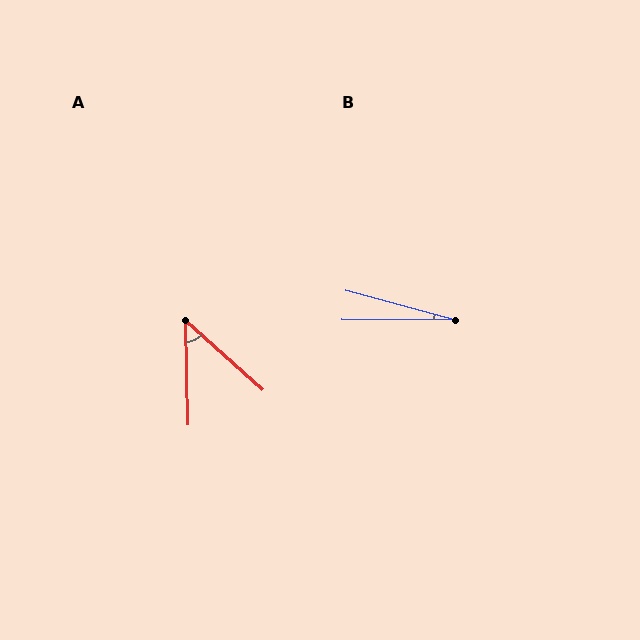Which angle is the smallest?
B, at approximately 15 degrees.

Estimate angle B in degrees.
Approximately 15 degrees.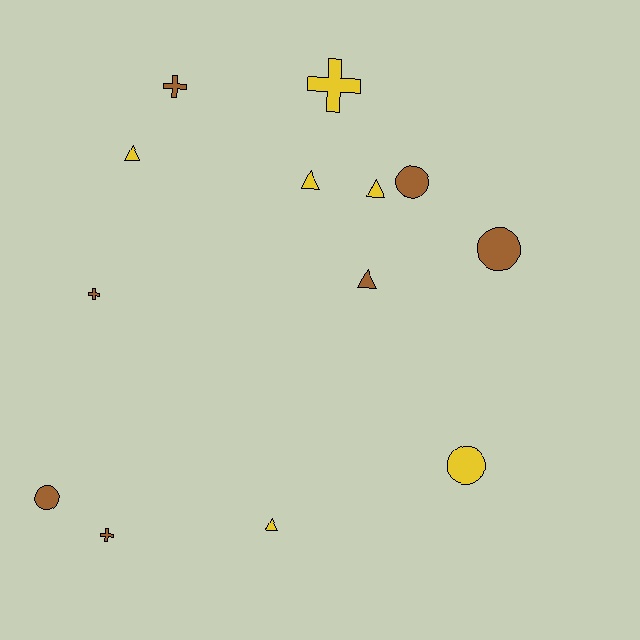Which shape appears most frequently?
Triangle, with 5 objects.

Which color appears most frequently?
Brown, with 7 objects.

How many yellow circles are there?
There is 1 yellow circle.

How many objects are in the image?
There are 13 objects.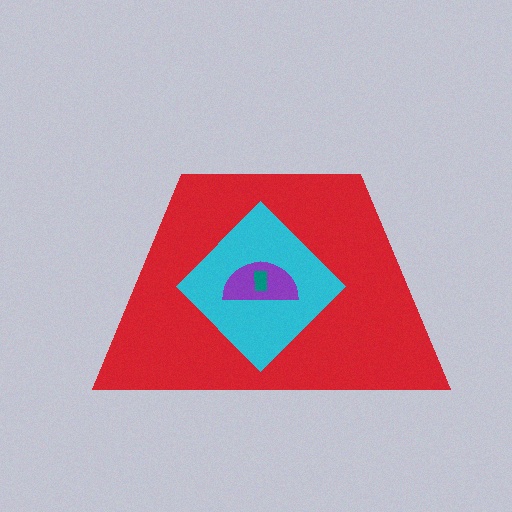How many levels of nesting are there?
4.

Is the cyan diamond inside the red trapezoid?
Yes.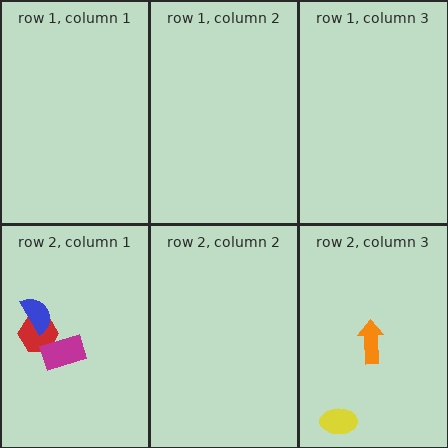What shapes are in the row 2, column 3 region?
The orange arrow, the yellow ellipse.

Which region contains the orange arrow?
The row 2, column 3 region.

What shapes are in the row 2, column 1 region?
The red hexagon, the blue semicircle, the magenta rectangle.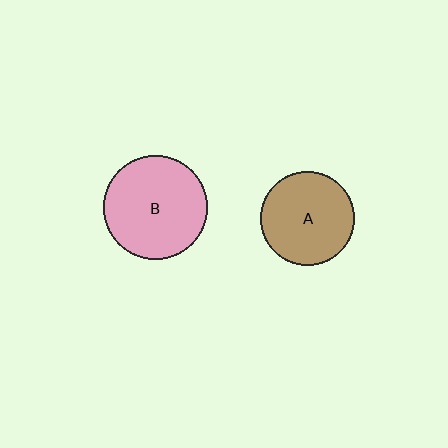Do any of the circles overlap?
No, none of the circles overlap.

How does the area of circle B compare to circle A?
Approximately 1.2 times.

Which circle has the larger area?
Circle B (pink).